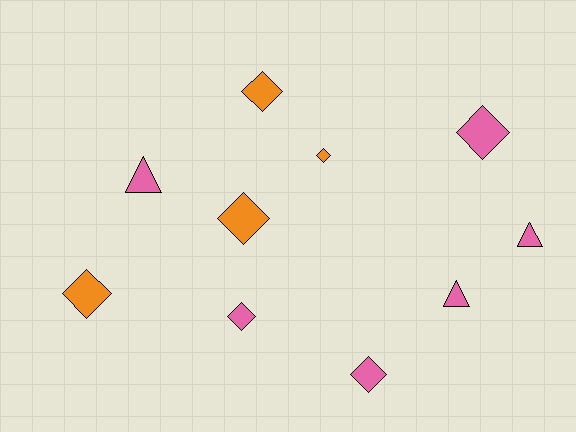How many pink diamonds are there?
There are 3 pink diamonds.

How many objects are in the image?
There are 10 objects.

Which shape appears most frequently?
Diamond, with 7 objects.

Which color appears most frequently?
Pink, with 6 objects.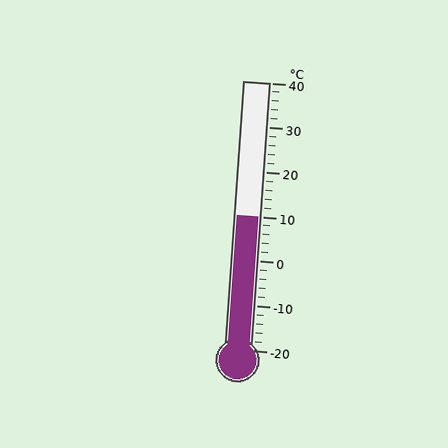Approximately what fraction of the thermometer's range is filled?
The thermometer is filled to approximately 50% of its range.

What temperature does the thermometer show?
The thermometer shows approximately 10°C.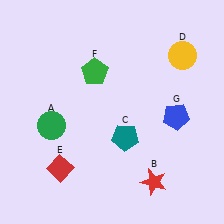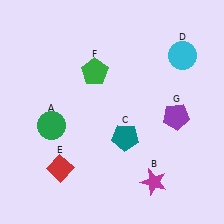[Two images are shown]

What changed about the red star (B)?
In Image 1, B is red. In Image 2, it changed to magenta.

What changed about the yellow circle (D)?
In Image 1, D is yellow. In Image 2, it changed to cyan.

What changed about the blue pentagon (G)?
In Image 1, G is blue. In Image 2, it changed to purple.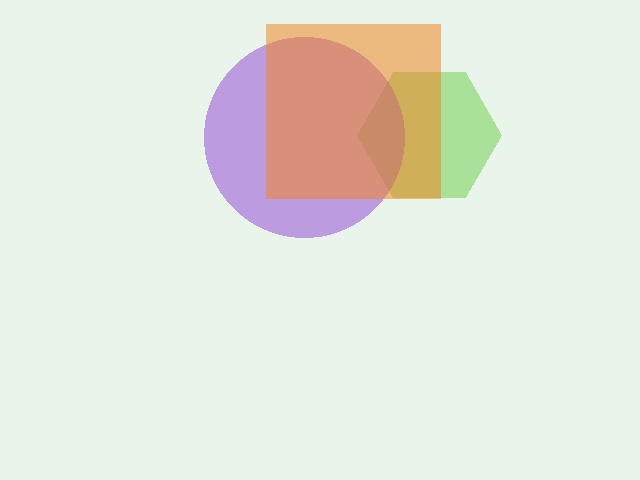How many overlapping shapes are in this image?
There are 3 overlapping shapes in the image.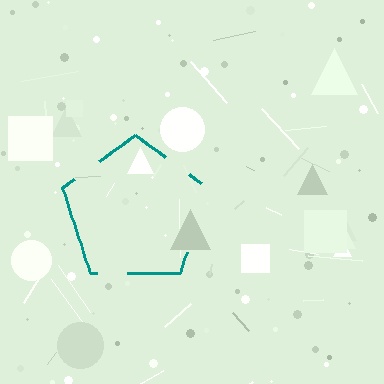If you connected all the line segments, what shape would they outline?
They would outline a pentagon.